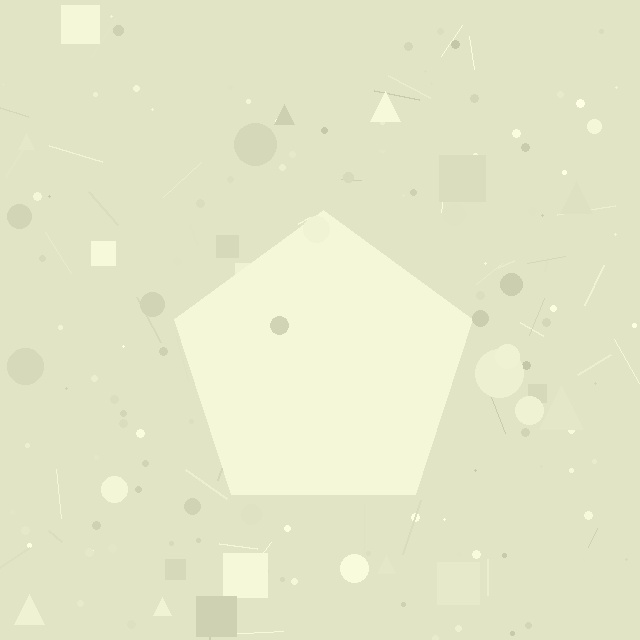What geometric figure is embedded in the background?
A pentagon is embedded in the background.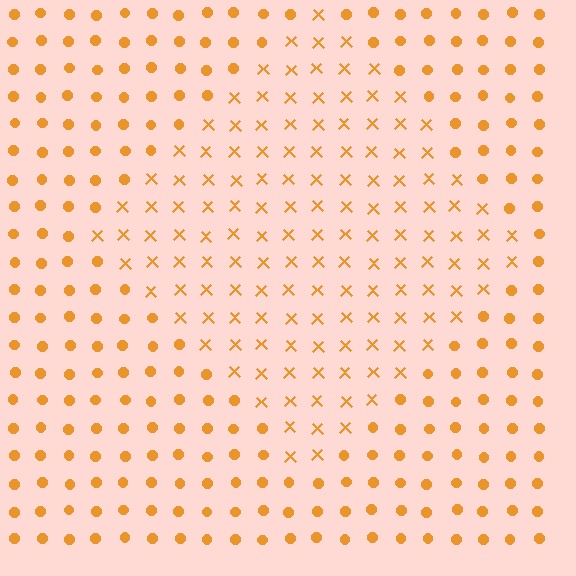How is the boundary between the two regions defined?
The boundary is defined by a change in element shape: X marks inside vs. circles outside. All elements share the same color and spacing.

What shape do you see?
I see a diamond.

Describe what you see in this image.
The image is filled with small orange elements arranged in a uniform grid. A diamond-shaped region contains X marks, while the surrounding area contains circles. The boundary is defined purely by the change in element shape.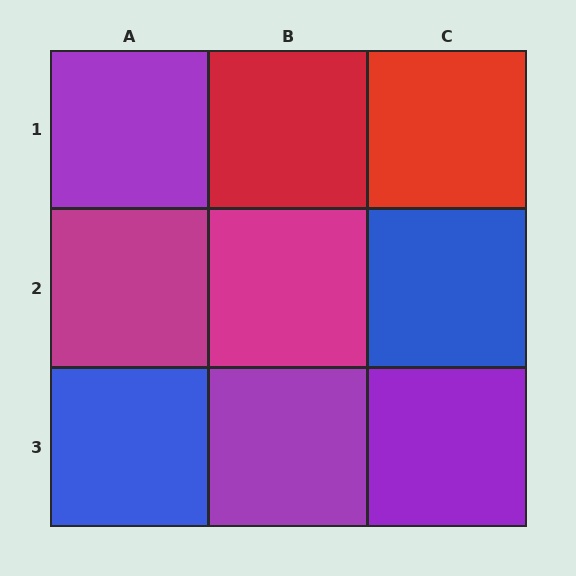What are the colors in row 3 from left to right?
Blue, purple, purple.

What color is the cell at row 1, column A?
Purple.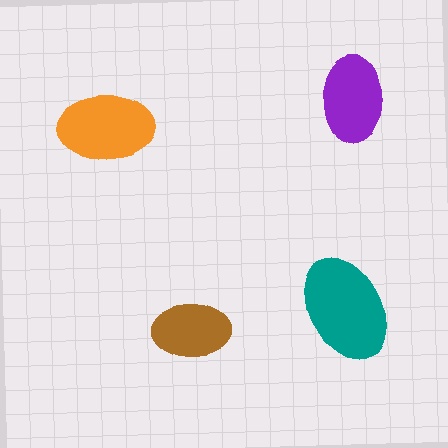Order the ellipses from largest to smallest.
the teal one, the orange one, the purple one, the brown one.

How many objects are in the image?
There are 4 objects in the image.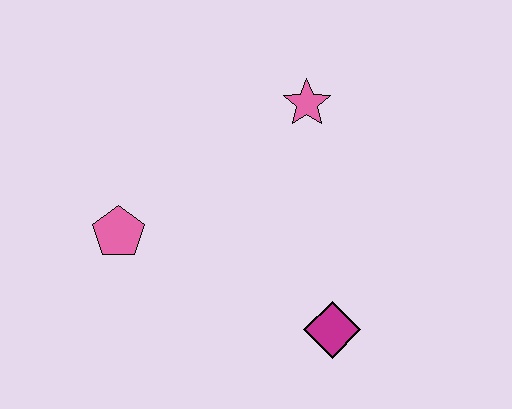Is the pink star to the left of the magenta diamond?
Yes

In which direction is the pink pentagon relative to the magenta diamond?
The pink pentagon is to the left of the magenta diamond.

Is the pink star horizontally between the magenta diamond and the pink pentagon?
Yes